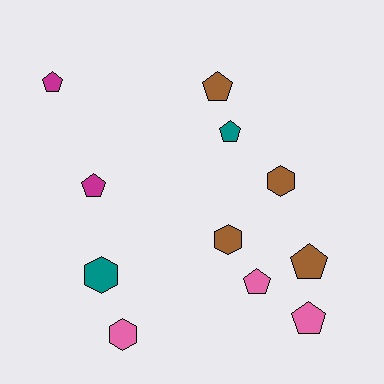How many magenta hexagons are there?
There are no magenta hexagons.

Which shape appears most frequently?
Pentagon, with 7 objects.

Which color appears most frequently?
Brown, with 4 objects.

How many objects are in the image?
There are 11 objects.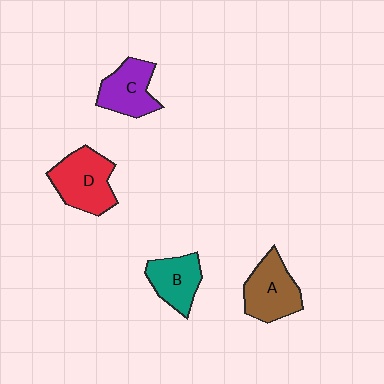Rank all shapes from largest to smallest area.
From largest to smallest: D (red), A (brown), C (purple), B (teal).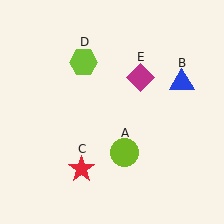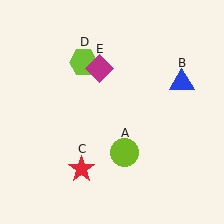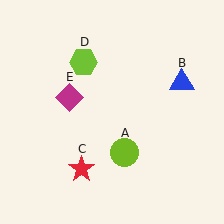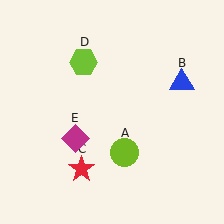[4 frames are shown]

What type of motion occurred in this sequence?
The magenta diamond (object E) rotated counterclockwise around the center of the scene.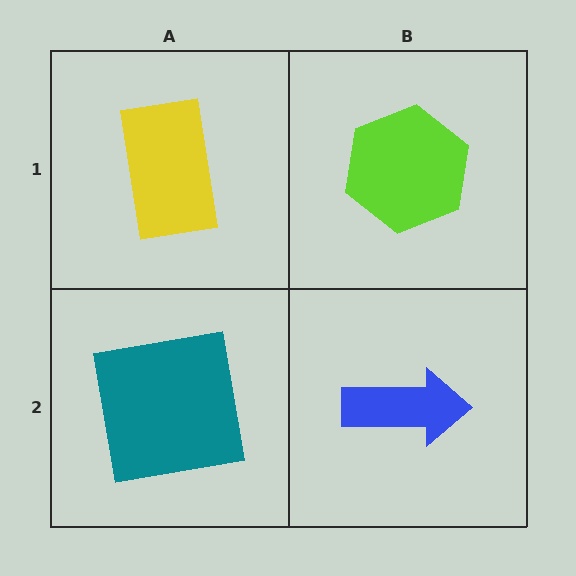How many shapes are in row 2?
2 shapes.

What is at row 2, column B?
A blue arrow.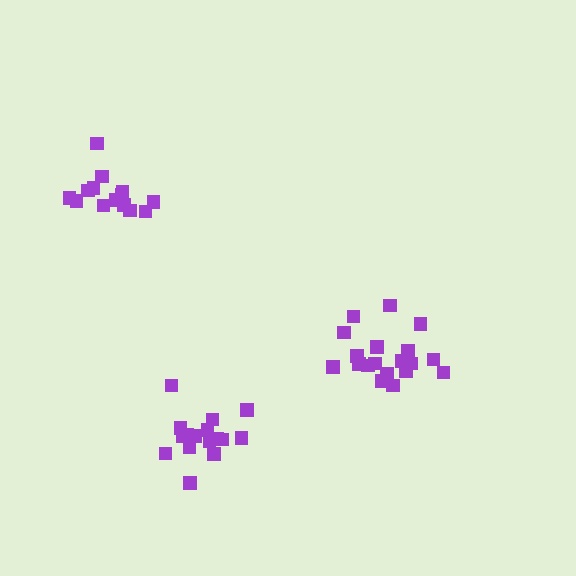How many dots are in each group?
Group 1: 14 dots, Group 2: 19 dots, Group 3: 17 dots (50 total).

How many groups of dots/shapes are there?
There are 3 groups.